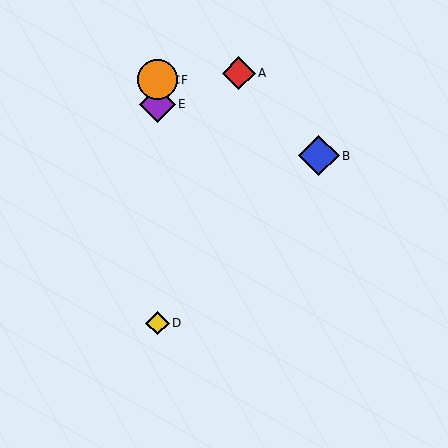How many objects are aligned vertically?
4 objects (C, D, E, F) are aligned vertically.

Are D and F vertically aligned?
Yes, both are at x≈158.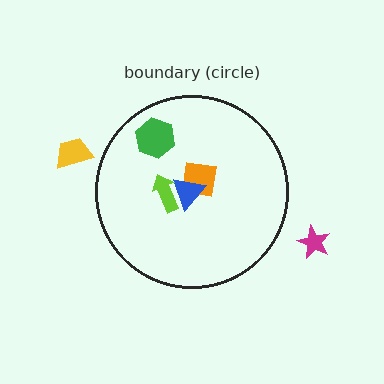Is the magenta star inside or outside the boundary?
Outside.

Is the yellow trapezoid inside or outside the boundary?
Outside.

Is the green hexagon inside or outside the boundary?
Inside.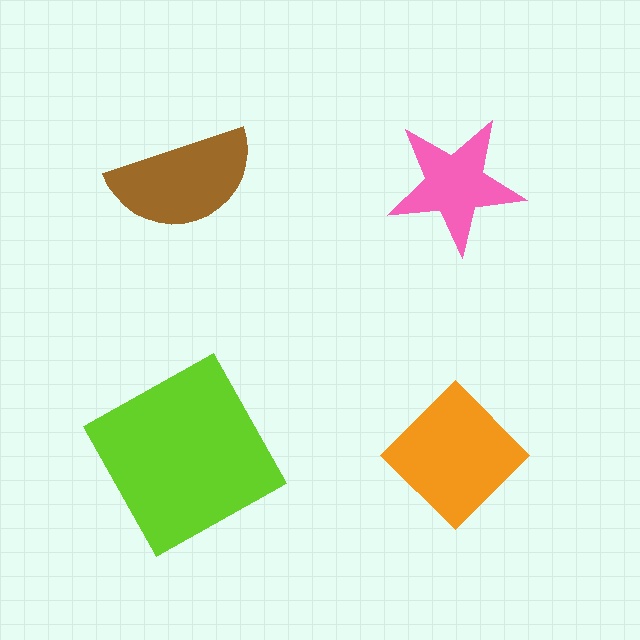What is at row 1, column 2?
A pink star.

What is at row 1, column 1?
A brown semicircle.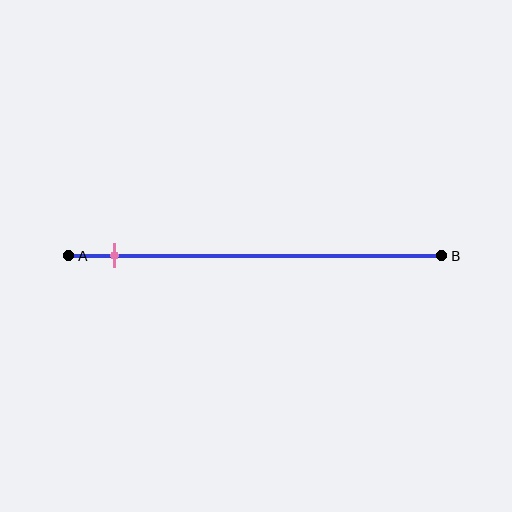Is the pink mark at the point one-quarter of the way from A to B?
No, the mark is at about 10% from A, not at the 25% one-quarter point.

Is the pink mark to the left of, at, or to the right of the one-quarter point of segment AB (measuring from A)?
The pink mark is to the left of the one-quarter point of segment AB.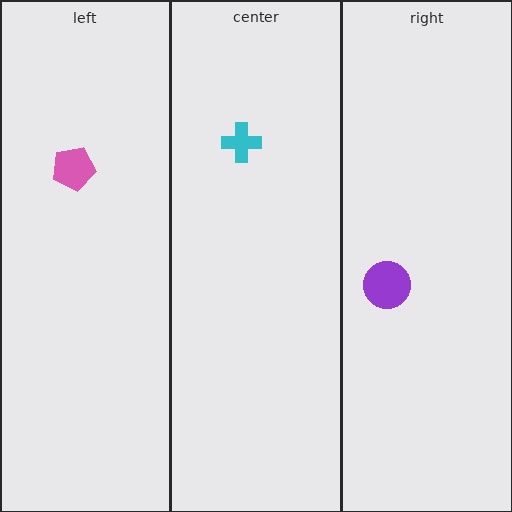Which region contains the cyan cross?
The center region.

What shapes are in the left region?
The pink pentagon.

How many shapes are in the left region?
1.